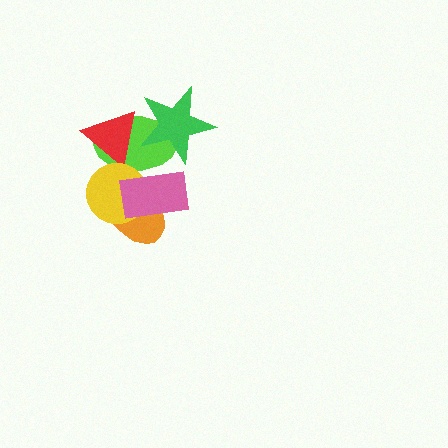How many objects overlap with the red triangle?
2 objects overlap with the red triangle.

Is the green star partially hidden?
Yes, it is partially covered by another shape.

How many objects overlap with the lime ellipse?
5 objects overlap with the lime ellipse.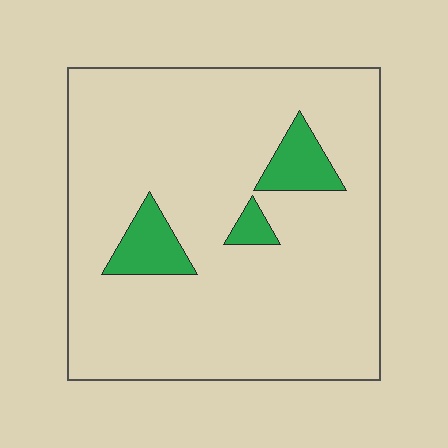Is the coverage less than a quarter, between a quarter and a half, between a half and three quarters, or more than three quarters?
Less than a quarter.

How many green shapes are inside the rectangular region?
3.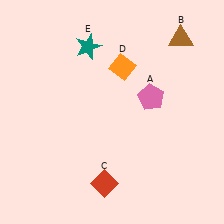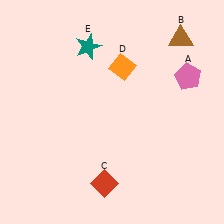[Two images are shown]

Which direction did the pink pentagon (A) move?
The pink pentagon (A) moved right.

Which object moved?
The pink pentagon (A) moved right.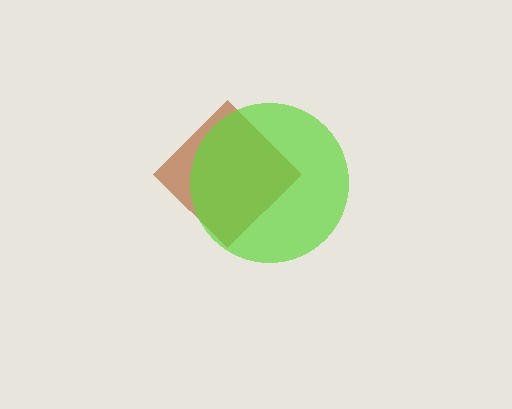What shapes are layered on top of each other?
The layered shapes are: a brown diamond, a lime circle.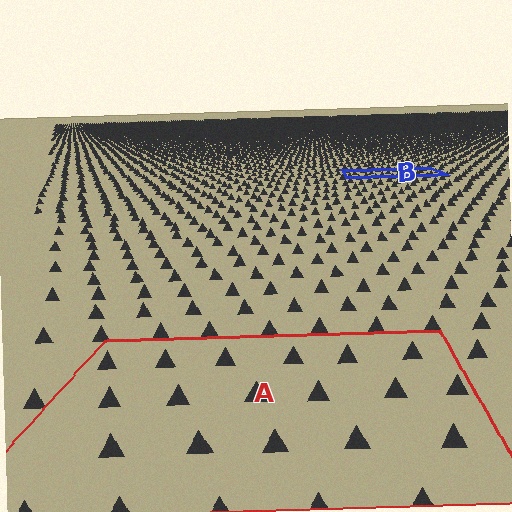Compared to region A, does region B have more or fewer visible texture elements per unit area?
Region B has more texture elements per unit area — they are packed more densely because it is farther away.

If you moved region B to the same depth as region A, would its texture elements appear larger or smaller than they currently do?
They would appear larger. At a closer depth, the same texture elements are projected at a bigger on-screen size.